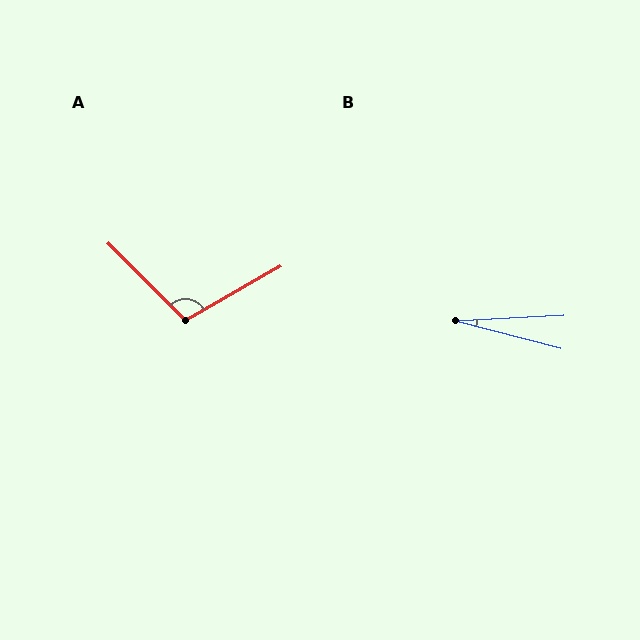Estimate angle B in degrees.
Approximately 18 degrees.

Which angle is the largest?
A, at approximately 105 degrees.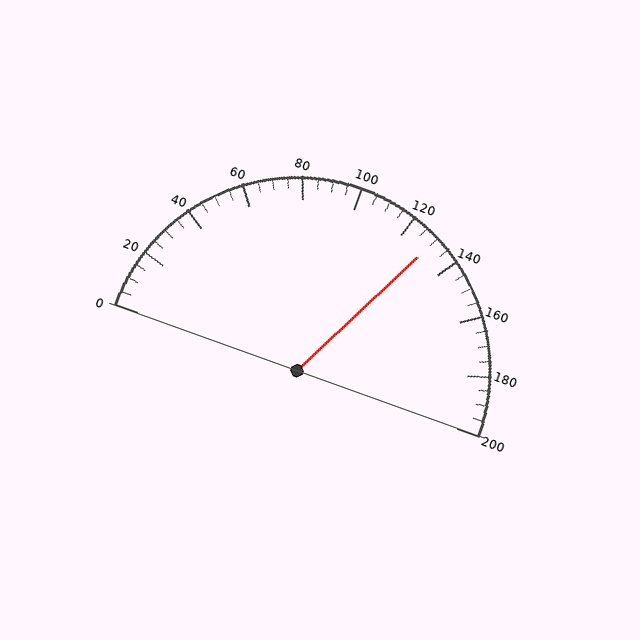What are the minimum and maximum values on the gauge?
The gauge ranges from 0 to 200.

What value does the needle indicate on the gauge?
The needle indicates approximately 130.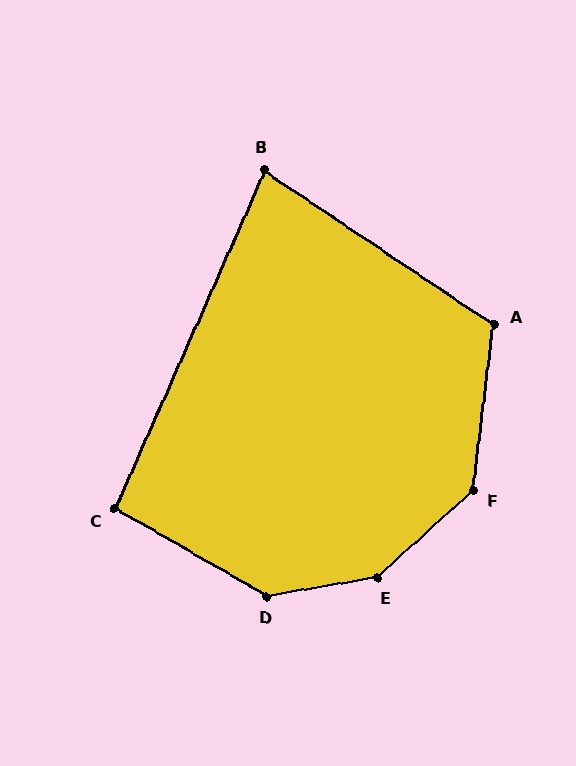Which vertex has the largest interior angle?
E, at approximately 147 degrees.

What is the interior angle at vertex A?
Approximately 117 degrees (obtuse).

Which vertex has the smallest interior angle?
B, at approximately 80 degrees.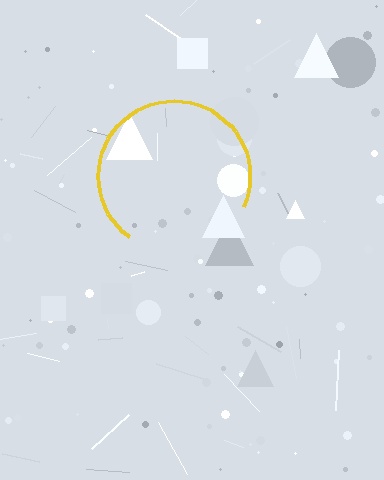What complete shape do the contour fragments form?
The contour fragments form a circle.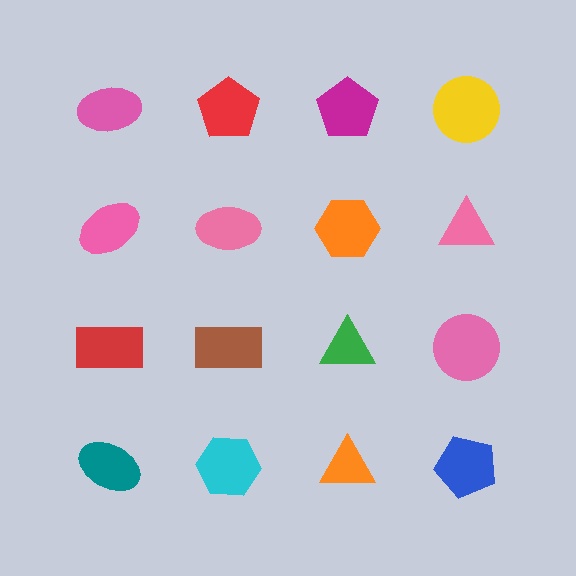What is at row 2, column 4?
A pink triangle.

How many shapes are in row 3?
4 shapes.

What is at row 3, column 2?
A brown rectangle.